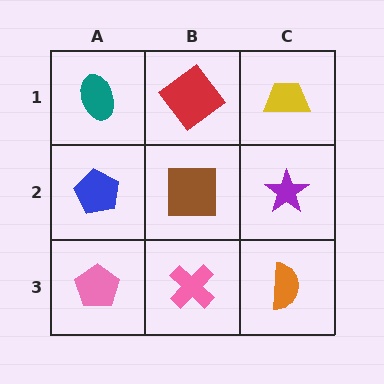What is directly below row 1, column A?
A blue pentagon.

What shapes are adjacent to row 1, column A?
A blue pentagon (row 2, column A), a red diamond (row 1, column B).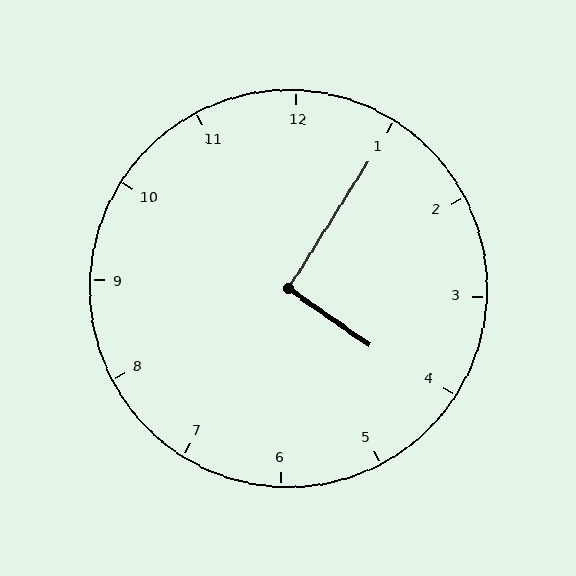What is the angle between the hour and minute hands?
Approximately 92 degrees.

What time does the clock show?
4:05.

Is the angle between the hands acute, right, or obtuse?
It is right.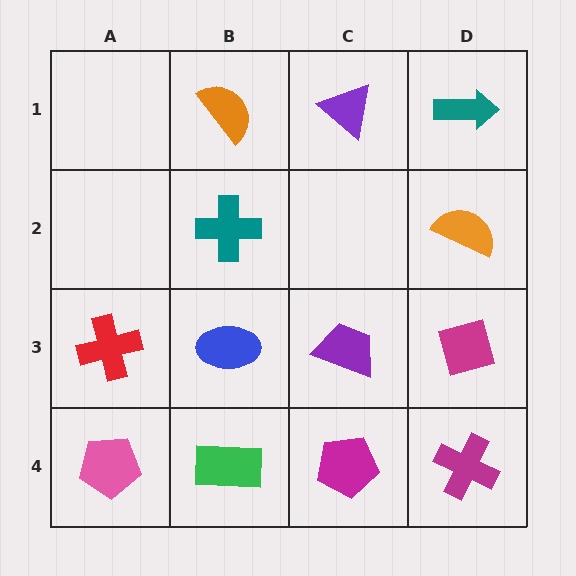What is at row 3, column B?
A blue ellipse.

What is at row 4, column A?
A pink pentagon.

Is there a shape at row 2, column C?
No, that cell is empty.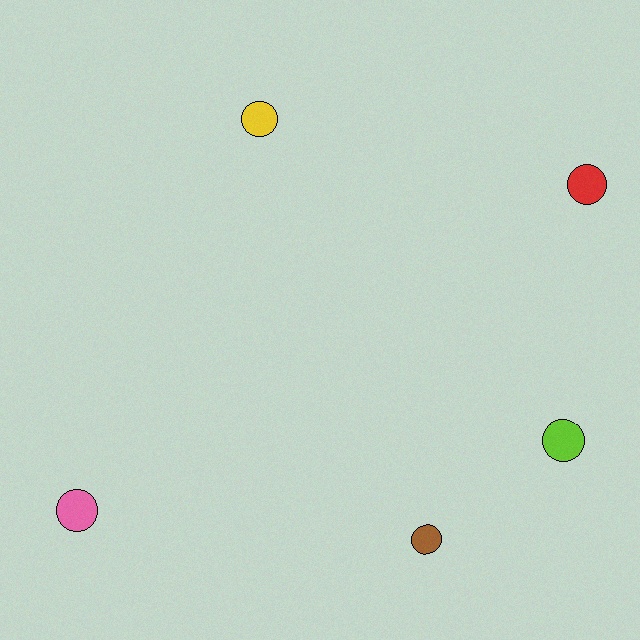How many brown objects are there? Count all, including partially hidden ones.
There is 1 brown object.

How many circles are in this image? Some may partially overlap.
There are 5 circles.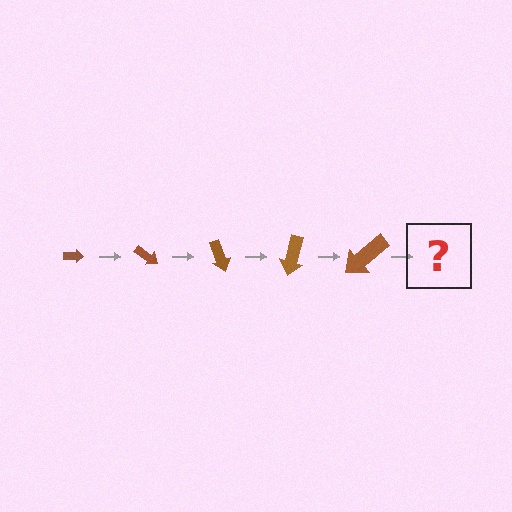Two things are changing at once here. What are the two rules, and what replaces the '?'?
The two rules are that the arrow grows larger each step and it rotates 35 degrees each step. The '?' should be an arrow, larger than the previous one and rotated 175 degrees from the start.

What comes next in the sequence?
The next element should be an arrow, larger than the previous one and rotated 175 degrees from the start.